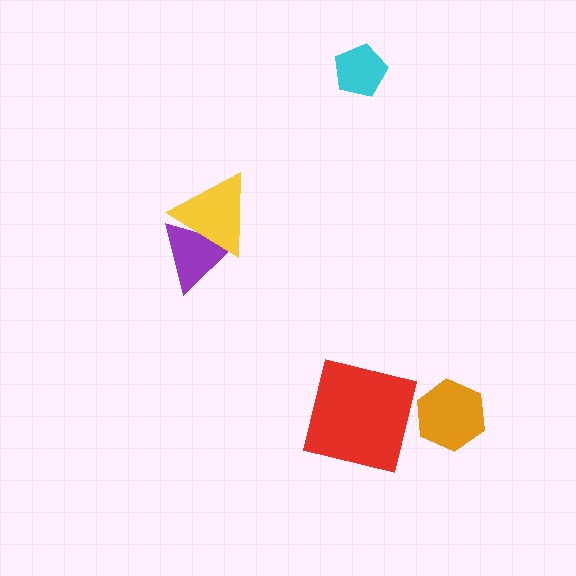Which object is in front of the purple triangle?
The yellow triangle is in front of the purple triangle.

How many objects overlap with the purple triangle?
1 object overlaps with the purple triangle.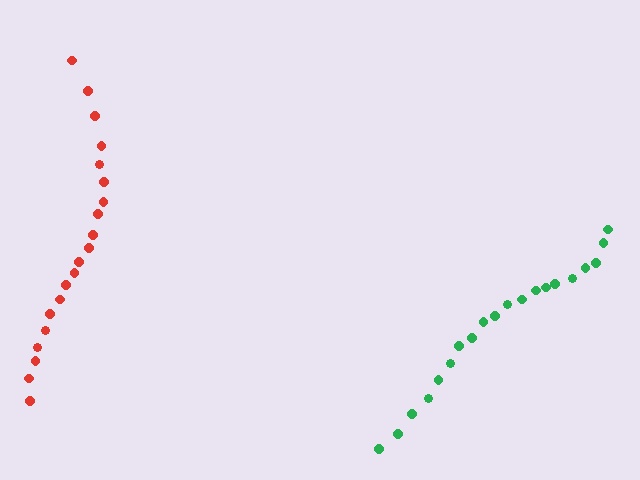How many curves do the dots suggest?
There are 2 distinct paths.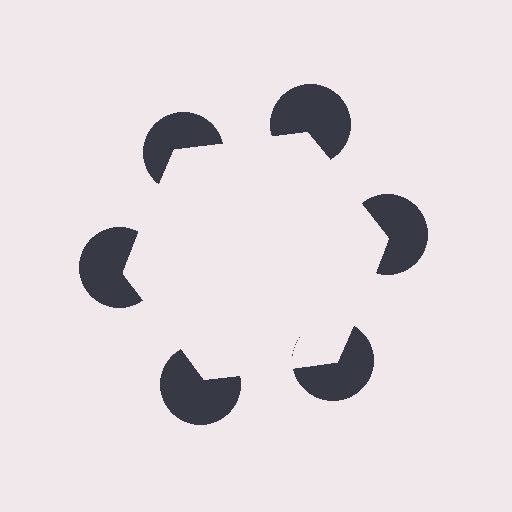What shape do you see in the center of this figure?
An illusory hexagon — its edges are inferred from the aligned wedge cuts in the pac-man discs, not physically drawn.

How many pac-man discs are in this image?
There are 6 — one at each vertex of the illusory hexagon.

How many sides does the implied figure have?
6 sides.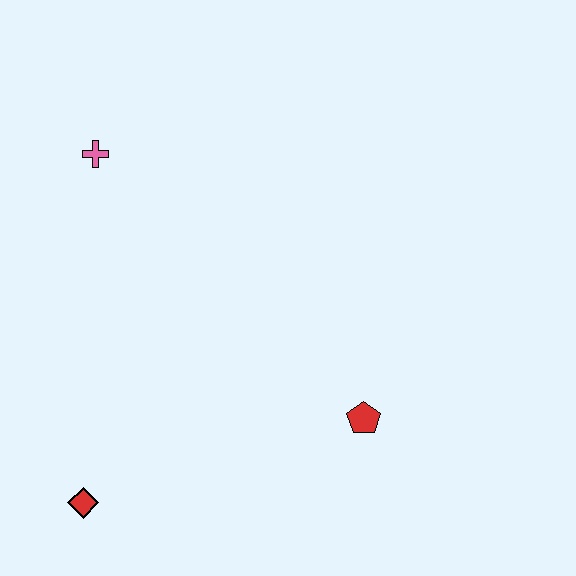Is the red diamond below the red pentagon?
Yes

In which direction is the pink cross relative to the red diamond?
The pink cross is above the red diamond.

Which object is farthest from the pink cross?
The red pentagon is farthest from the pink cross.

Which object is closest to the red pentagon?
The red diamond is closest to the red pentagon.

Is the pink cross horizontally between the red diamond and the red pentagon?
Yes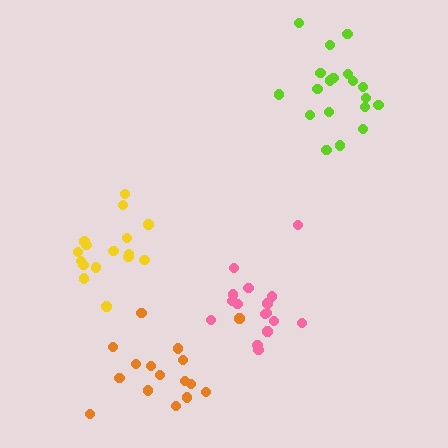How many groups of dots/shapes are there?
There are 4 groups.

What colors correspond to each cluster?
The clusters are colored: orange, lime, pink, yellow.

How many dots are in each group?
Group 1: 16 dots, Group 2: 19 dots, Group 3: 16 dots, Group 4: 16 dots (67 total).